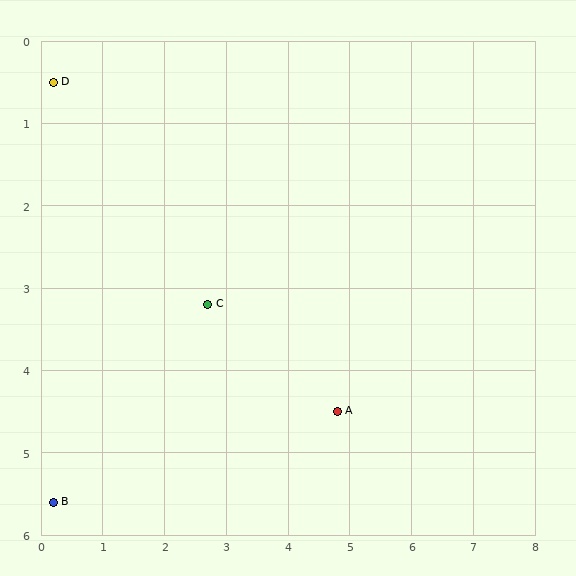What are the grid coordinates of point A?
Point A is at approximately (4.8, 4.5).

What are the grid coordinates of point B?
Point B is at approximately (0.2, 5.6).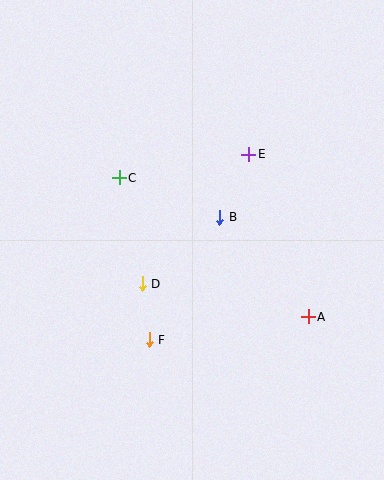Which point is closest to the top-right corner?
Point E is closest to the top-right corner.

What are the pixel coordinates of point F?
Point F is at (149, 340).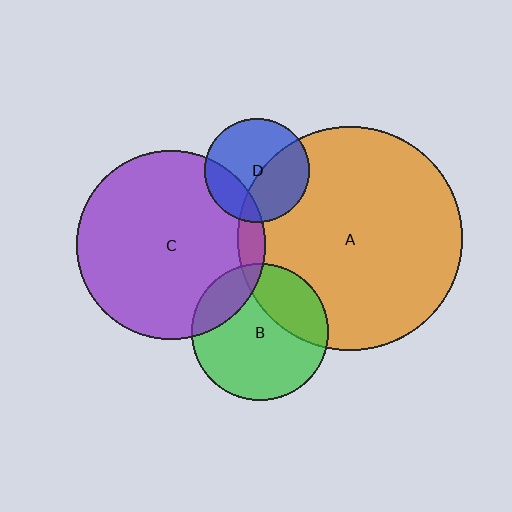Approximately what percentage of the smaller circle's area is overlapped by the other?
Approximately 30%.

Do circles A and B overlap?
Yes.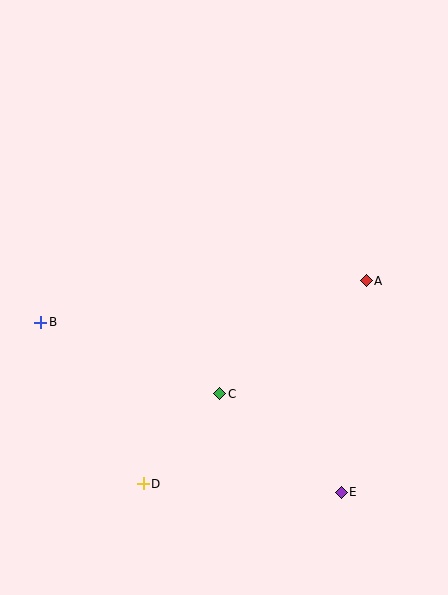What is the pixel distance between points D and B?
The distance between D and B is 191 pixels.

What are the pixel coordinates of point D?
Point D is at (143, 484).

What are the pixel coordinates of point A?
Point A is at (366, 281).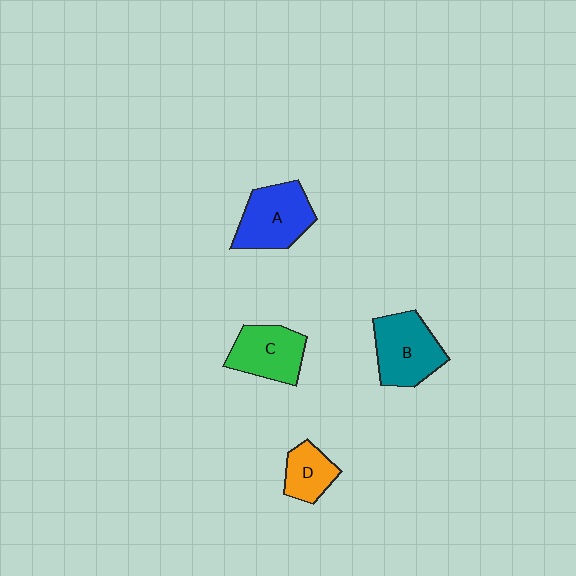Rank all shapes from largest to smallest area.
From largest to smallest: B (teal), A (blue), C (green), D (orange).